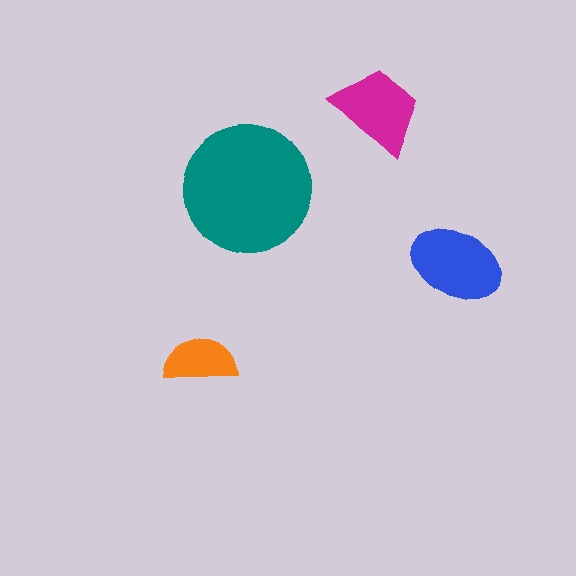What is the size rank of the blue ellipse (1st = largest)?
2nd.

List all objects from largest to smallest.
The teal circle, the blue ellipse, the magenta trapezoid, the orange semicircle.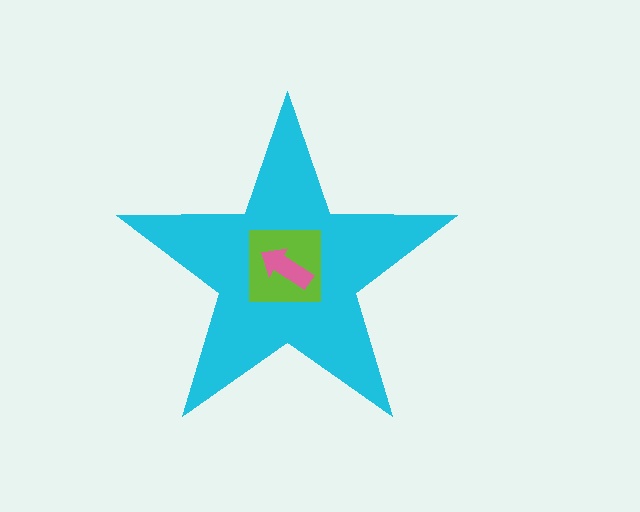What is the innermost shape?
The pink arrow.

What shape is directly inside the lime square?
The pink arrow.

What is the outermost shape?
The cyan star.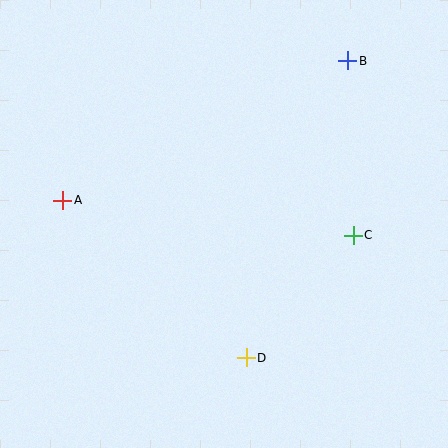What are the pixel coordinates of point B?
Point B is at (348, 61).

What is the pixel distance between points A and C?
The distance between A and C is 293 pixels.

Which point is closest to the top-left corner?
Point A is closest to the top-left corner.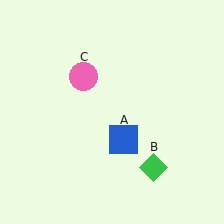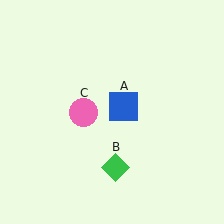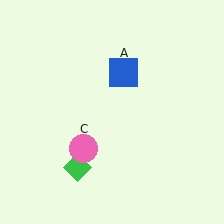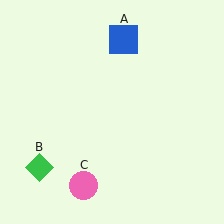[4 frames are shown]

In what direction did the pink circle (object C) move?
The pink circle (object C) moved down.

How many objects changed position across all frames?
3 objects changed position: blue square (object A), green diamond (object B), pink circle (object C).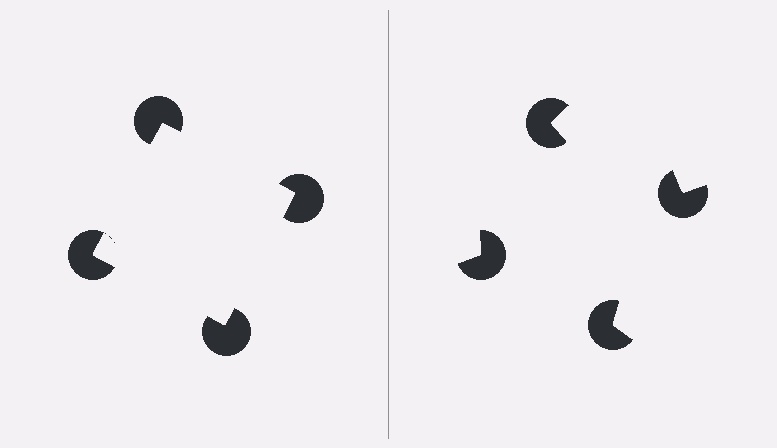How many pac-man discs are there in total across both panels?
8 — 4 on each side.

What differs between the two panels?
The pac-man discs are positioned identically on both sides; only the wedge orientations differ. On the left they align to a square; on the right they are misaligned.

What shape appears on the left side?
An illusory square.